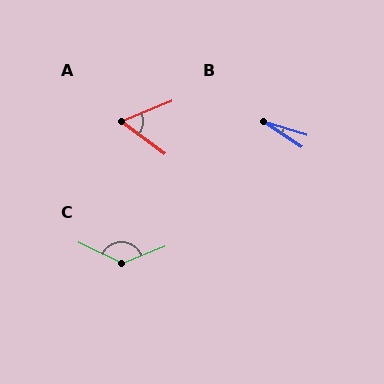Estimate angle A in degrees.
Approximately 59 degrees.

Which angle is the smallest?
B, at approximately 16 degrees.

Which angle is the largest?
C, at approximately 133 degrees.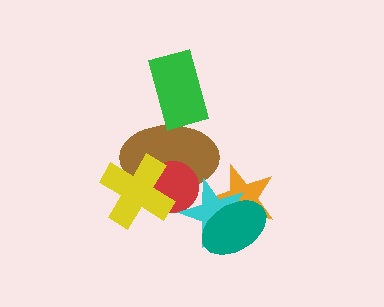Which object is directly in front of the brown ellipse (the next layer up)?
The red circle is directly in front of the brown ellipse.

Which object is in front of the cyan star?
The teal ellipse is in front of the cyan star.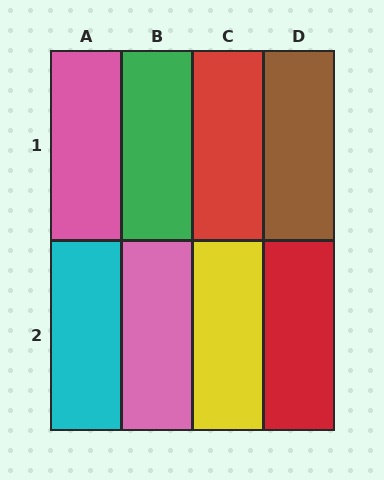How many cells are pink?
2 cells are pink.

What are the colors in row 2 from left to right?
Cyan, pink, yellow, red.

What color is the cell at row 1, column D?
Brown.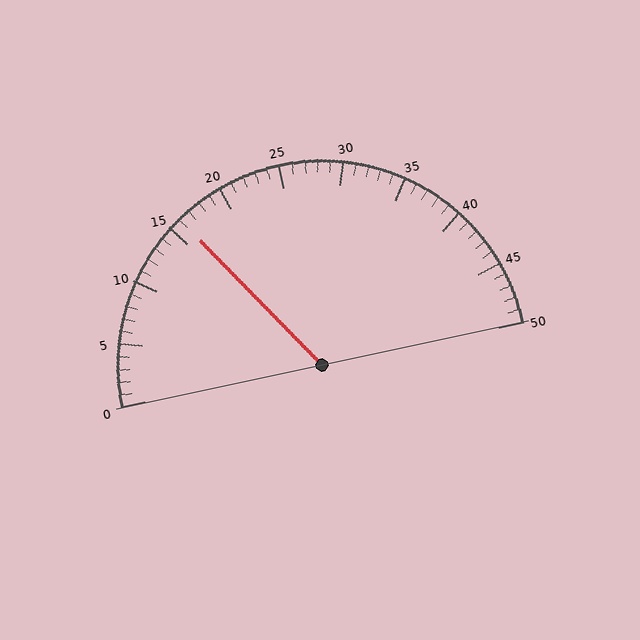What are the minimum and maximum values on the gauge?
The gauge ranges from 0 to 50.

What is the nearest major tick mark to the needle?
The nearest major tick mark is 15.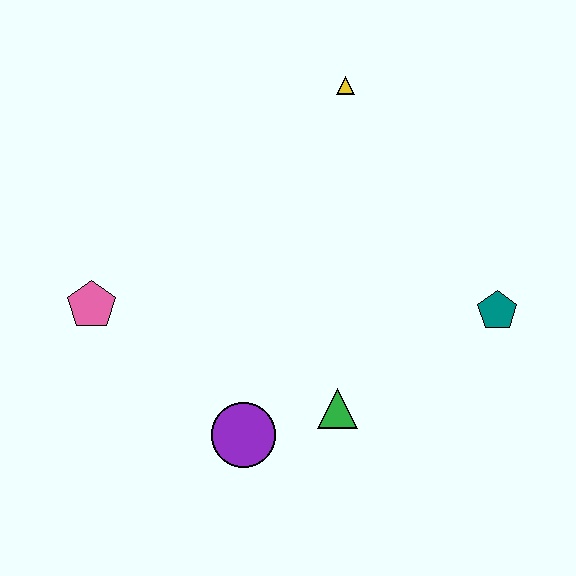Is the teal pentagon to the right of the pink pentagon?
Yes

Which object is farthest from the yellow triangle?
The purple circle is farthest from the yellow triangle.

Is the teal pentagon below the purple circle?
No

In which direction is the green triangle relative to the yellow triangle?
The green triangle is below the yellow triangle.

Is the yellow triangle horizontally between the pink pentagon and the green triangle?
No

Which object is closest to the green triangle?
The purple circle is closest to the green triangle.